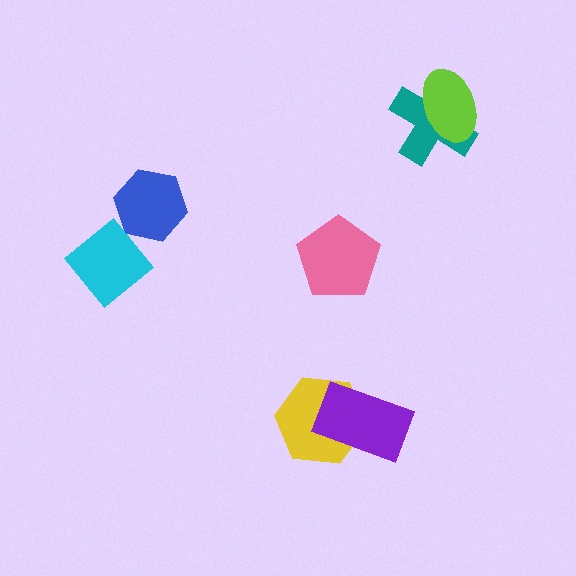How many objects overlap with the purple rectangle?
1 object overlaps with the purple rectangle.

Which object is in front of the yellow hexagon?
The purple rectangle is in front of the yellow hexagon.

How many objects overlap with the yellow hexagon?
1 object overlaps with the yellow hexagon.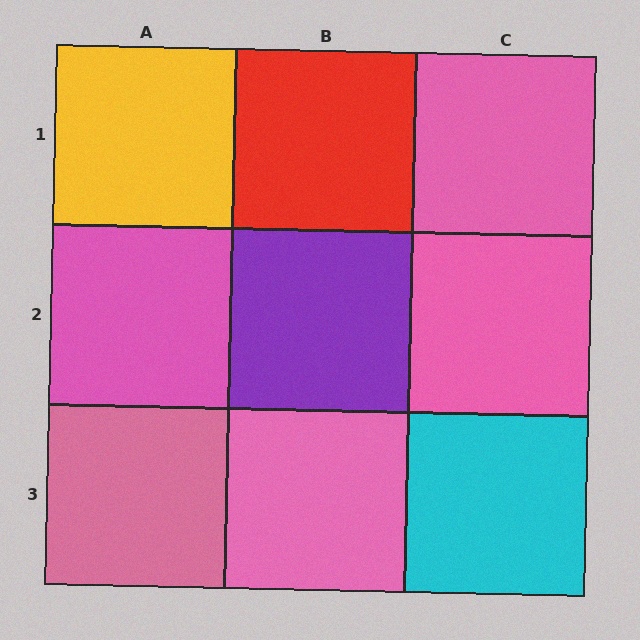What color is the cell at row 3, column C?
Cyan.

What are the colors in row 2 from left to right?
Pink, purple, pink.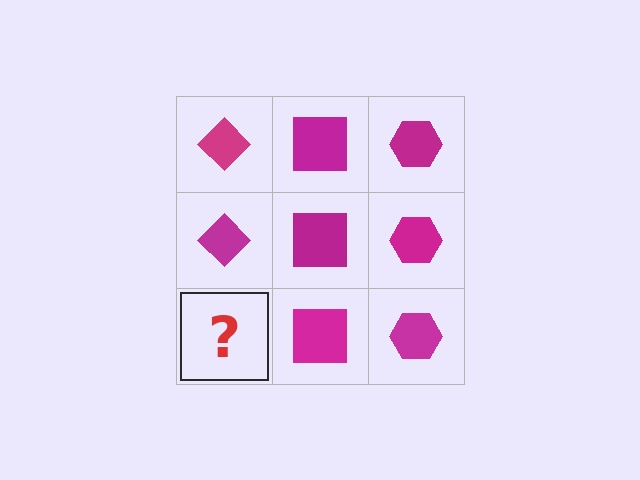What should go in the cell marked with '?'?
The missing cell should contain a magenta diamond.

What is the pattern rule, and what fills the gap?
The rule is that each column has a consistent shape. The gap should be filled with a magenta diamond.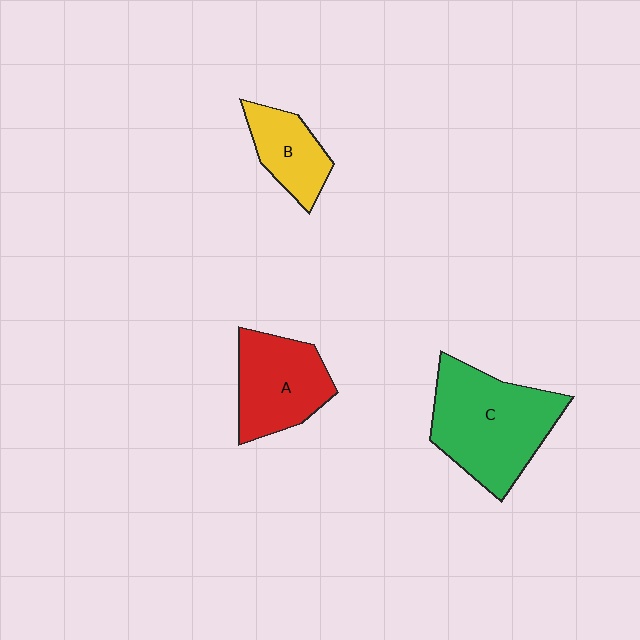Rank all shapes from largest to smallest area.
From largest to smallest: C (green), A (red), B (yellow).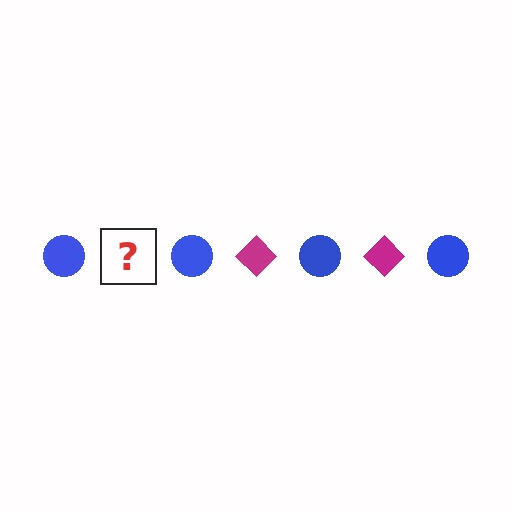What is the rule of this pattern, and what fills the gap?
The rule is that the pattern alternates between blue circle and magenta diamond. The gap should be filled with a magenta diamond.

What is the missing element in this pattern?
The missing element is a magenta diamond.